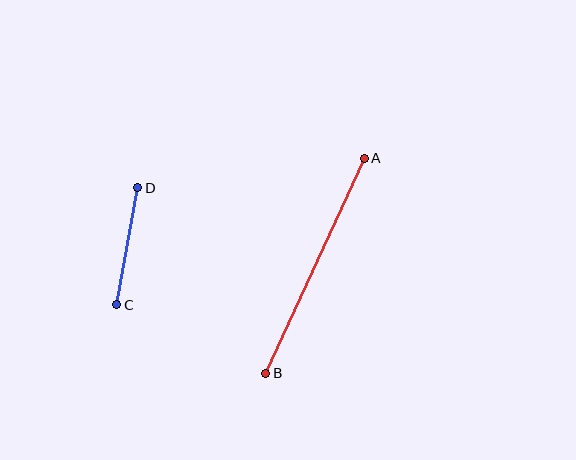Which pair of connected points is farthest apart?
Points A and B are farthest apart.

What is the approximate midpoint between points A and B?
The midpoint is at approximately (315, 266) pixels.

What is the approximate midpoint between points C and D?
The midpoint is at approximately (127, 246) pixels.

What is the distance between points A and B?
The distance is approximately 237 pixels.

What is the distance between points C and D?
The distance is approximately 119 pixels.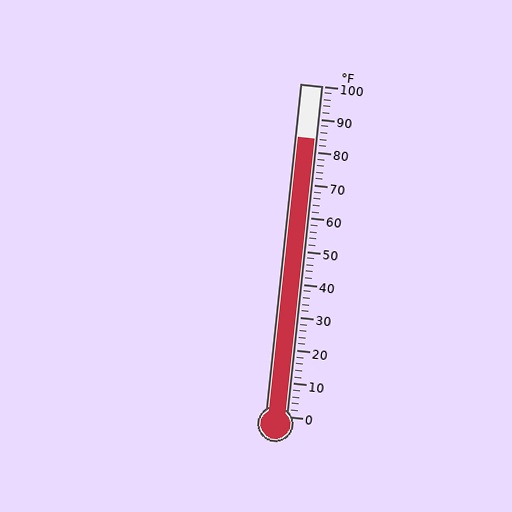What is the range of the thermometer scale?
The thermometer scale ranges from 0°F to 100°F.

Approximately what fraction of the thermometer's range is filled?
The thermometer is filled to approximately 85% of its range.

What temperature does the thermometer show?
The thermometer shows approximately 84°F.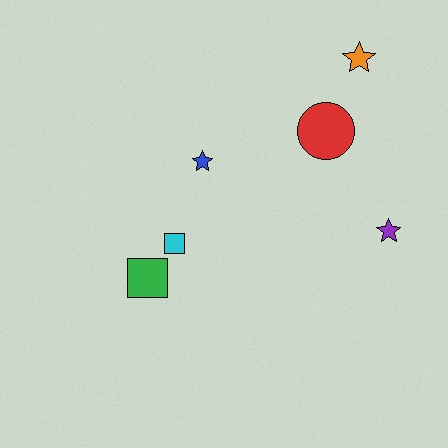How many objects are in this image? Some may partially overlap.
There are 6 objects.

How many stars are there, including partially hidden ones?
There are 3 stars.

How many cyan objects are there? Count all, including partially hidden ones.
There is 1 cyan object.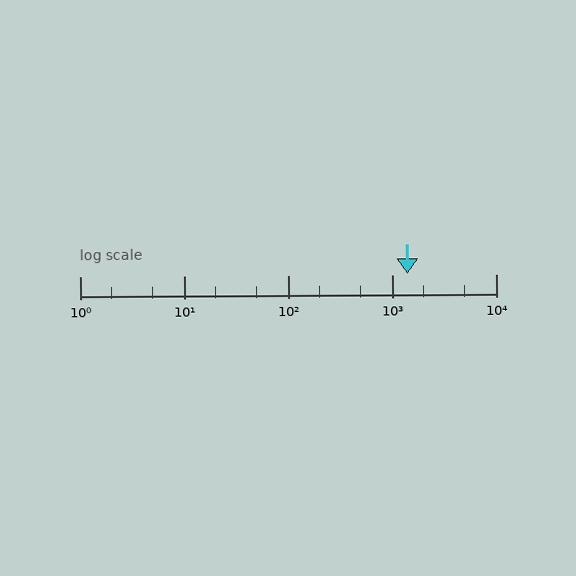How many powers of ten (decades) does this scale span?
The scale spans 4 decades, from 1 to 10000.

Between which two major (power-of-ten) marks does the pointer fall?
The pointer is between 1000 and 10000.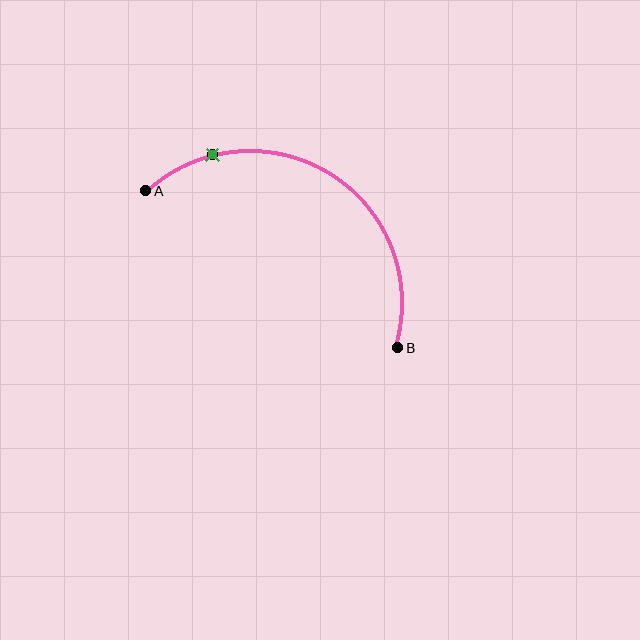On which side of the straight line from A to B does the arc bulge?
The arc bulges above the straight line connecting A and B.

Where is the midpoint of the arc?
The arc midpoint is the point on the curve farthest from the straight line joining A and B. It sits above that line.